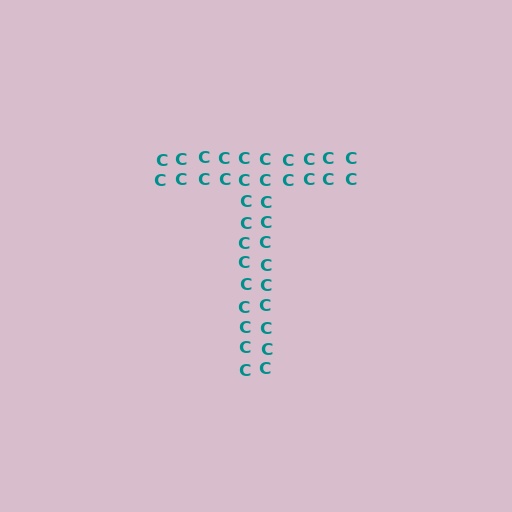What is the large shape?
The large shape is the letter T.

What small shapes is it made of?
It is made of small letter C's.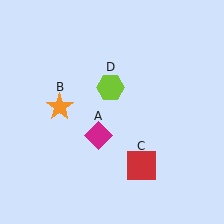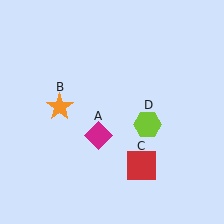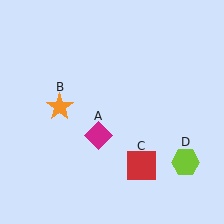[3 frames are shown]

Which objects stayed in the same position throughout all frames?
Magenta diamond (object A) and orange star (object B) and red square (object C) remained stationary.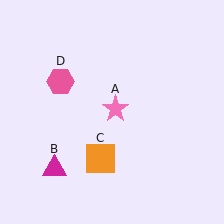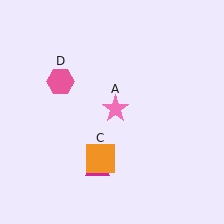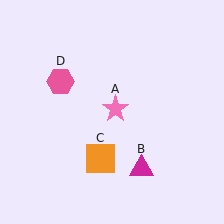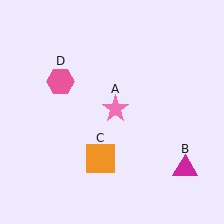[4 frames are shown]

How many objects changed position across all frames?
1 object changed position: magenta triangle (object B).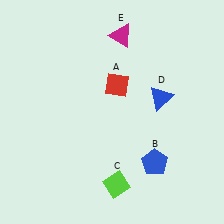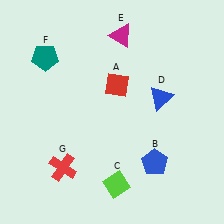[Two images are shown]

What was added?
A teal pentagon (F), a red cross (G) were added in Image 2.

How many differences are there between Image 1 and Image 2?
There are 2 differences between the two images.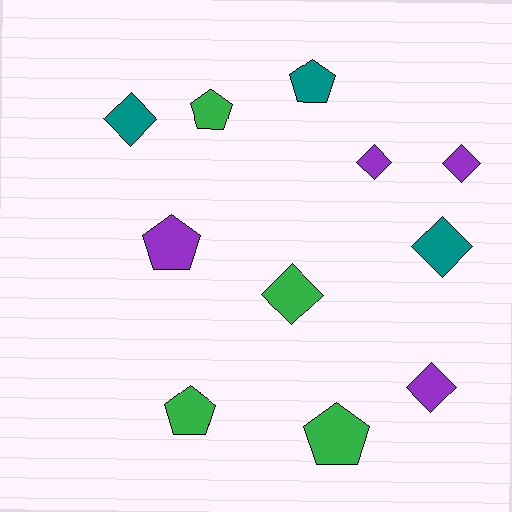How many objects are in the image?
There are 11 objects.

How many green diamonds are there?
There is 1 green diamond.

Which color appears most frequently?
Green, with 4 objects.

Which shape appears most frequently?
Diamond, with 6 objects.